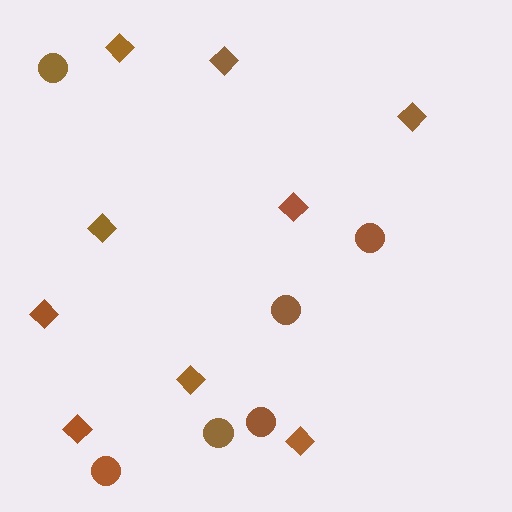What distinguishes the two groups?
There are 2 groups: one group of diamonds (9) and one group of circles (6).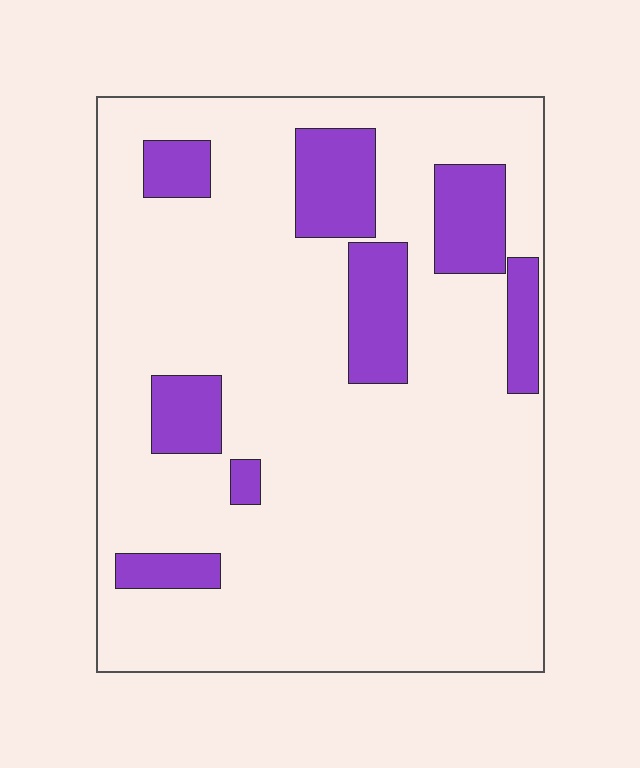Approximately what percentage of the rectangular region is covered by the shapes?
Approximately 15%.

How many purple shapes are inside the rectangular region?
8.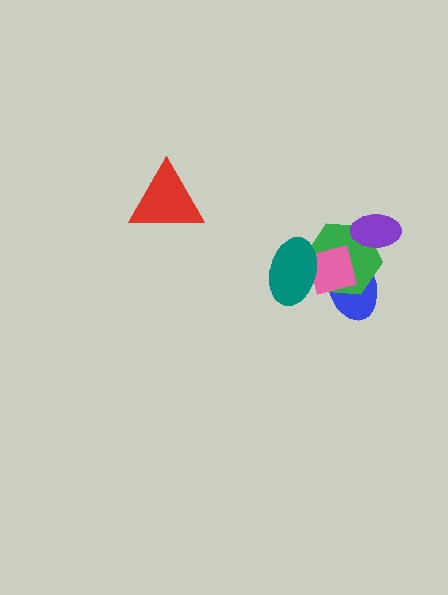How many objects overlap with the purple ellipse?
1 object overlaps with the purple ellipse.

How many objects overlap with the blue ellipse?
3 objects overlap with the blue ellipse.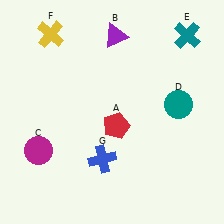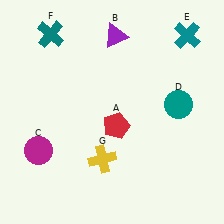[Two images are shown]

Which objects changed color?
F changed from yellow to teal. G changed from blue to yellow.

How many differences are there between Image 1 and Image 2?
There are 2 differences between the two images.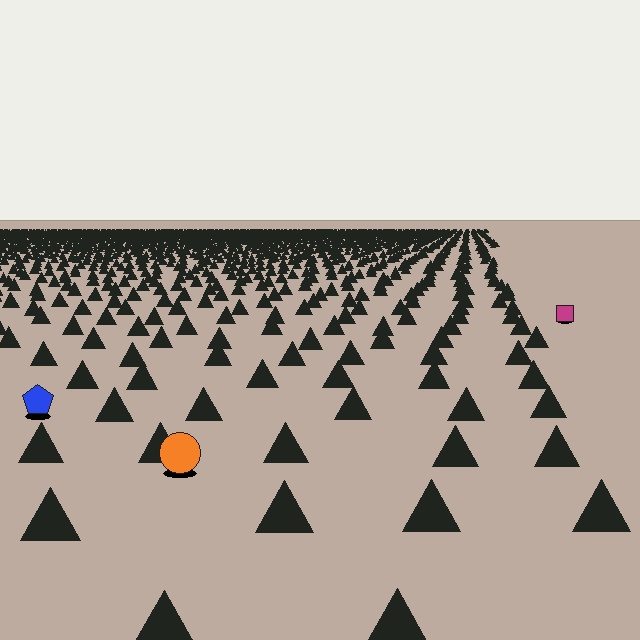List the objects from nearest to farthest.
From nearest to farthest: the orange circle, the blue pentagon, the magenta square.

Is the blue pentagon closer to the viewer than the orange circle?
No. The orange circle is closer — you can tell from the texture gradient: the ground texture is coarser near it.